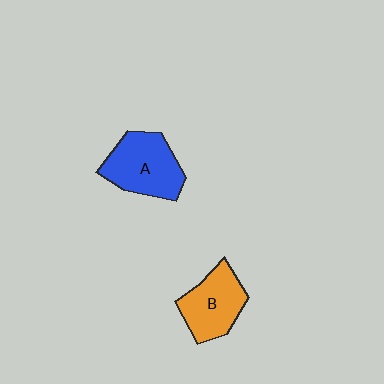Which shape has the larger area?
Shape A (blue).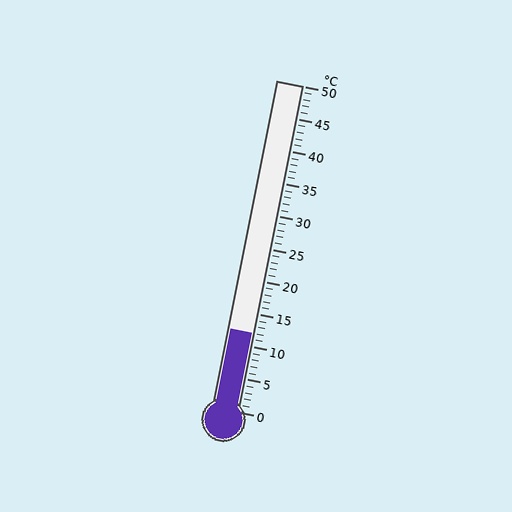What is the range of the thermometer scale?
The thermometer scale ranges from 0°C to 50°C.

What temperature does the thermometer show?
The thermometer shows approximately 12°C.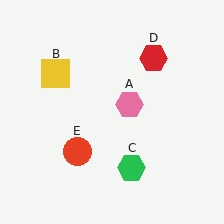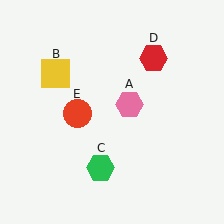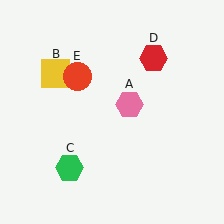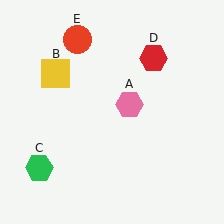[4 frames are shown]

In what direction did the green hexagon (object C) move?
The green hexagon (object C) moved left.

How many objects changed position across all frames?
2 objects changed position: green hexagon (object C), red circle (object E).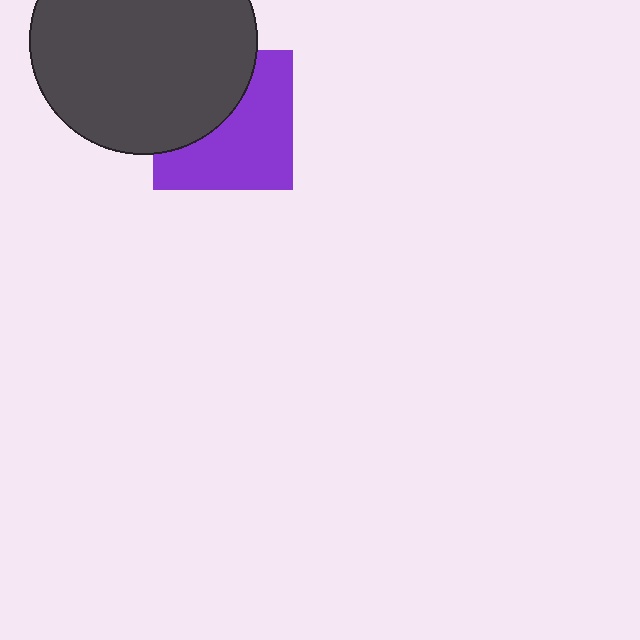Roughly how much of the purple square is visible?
About half of it is visible (roughly 58%).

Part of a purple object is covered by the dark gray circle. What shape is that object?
It is a square.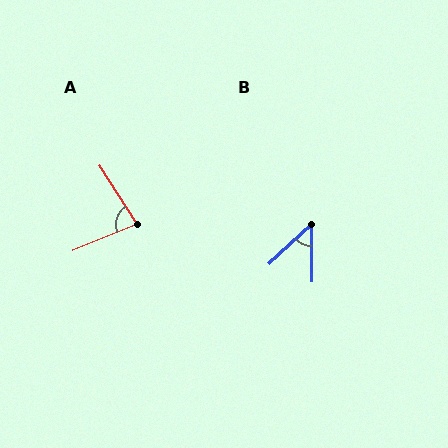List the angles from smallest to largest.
B (48°), A (80°).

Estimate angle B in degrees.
Approximately 48 degrees.